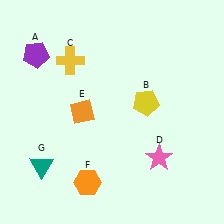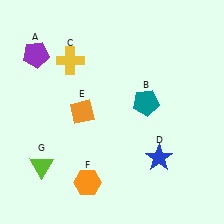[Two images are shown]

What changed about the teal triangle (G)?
In Image 1, G is teal. In Image 2, it changed to lime.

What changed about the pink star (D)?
In Image 1, D is pink. In Image 2, it changed to blue.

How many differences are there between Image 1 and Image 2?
There are 3 differences between the two images.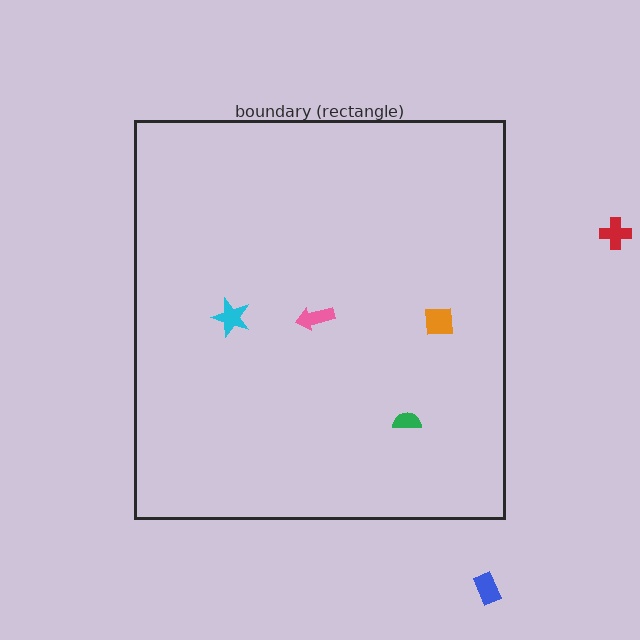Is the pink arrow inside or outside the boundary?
Inside.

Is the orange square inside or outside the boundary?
Inside.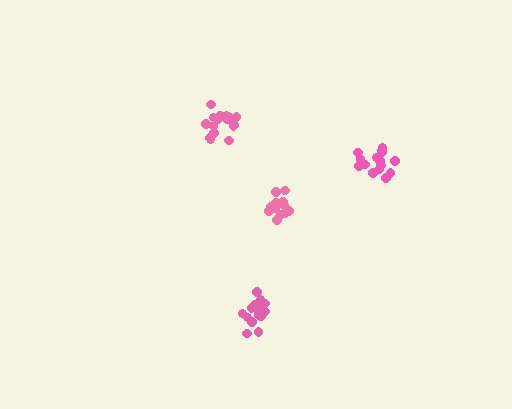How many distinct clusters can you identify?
There are 4 distinct clusters.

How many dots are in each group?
Group 1: 16 dots, Group 2: 18 dots, Group 3: 13 dots, Group 4: 17 dots (64 total).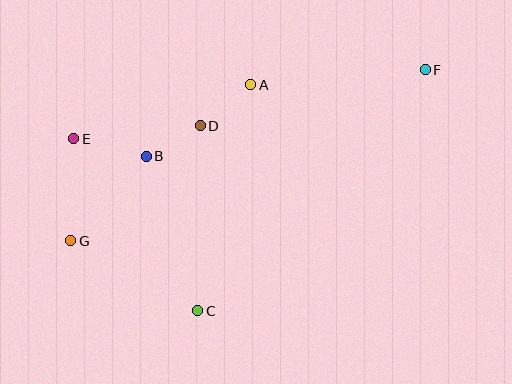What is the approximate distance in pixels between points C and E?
The distance between C and E is approximately 212 pixels.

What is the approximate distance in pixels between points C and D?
The distance between C and D is approximately 185 pixels.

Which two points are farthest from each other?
Points F and G are farthest from each other.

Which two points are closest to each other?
Points B and D are closest to each other.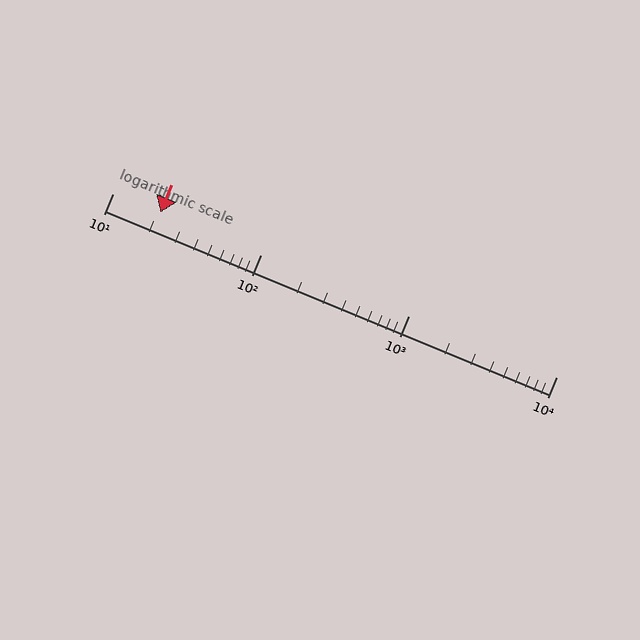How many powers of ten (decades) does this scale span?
The scale spans 3 decades, from 10 to 10000.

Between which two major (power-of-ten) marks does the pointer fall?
The pointer is between 10 and 100.